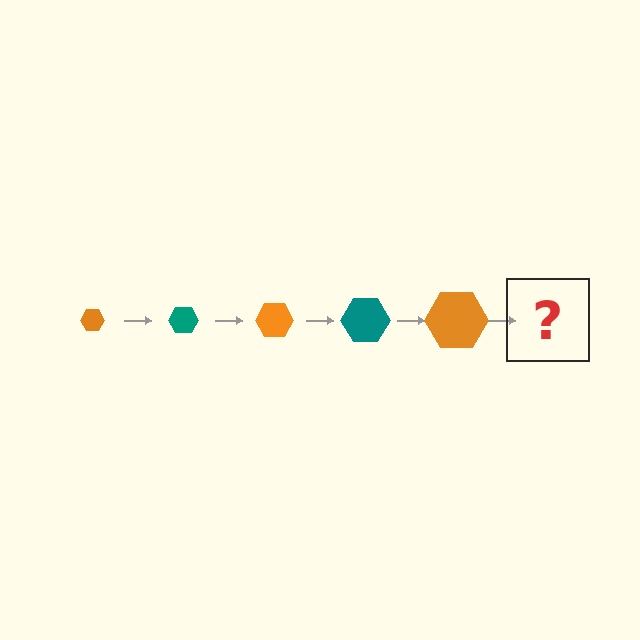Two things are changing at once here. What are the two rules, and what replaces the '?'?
The two rules are that the hexagon grows larger each step and the color cycles through orange and teal. The '?' should be a teal hexagon, larger than the previous one.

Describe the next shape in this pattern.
It should be a teal hexagon, larger than the previous one.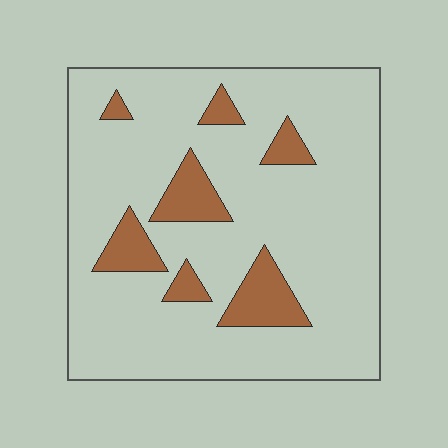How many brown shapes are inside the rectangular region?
7.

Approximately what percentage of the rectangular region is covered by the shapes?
Approximately 15%.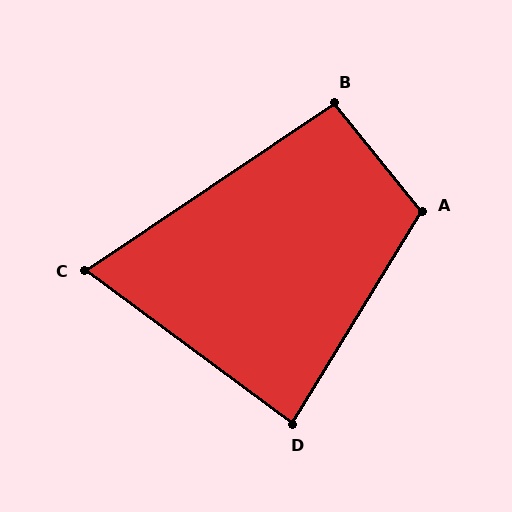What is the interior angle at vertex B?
Approximately 95 degrees (obtuse).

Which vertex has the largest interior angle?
A, at approximately 110 degrees.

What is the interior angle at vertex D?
Approximately 85 degrees (acute).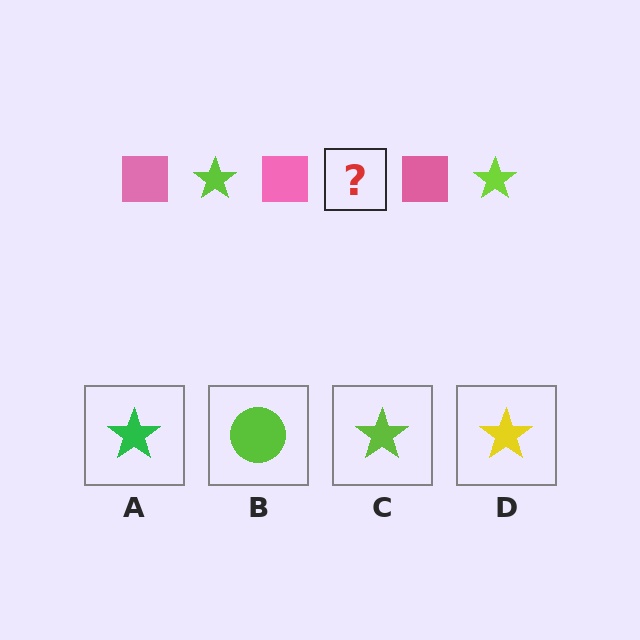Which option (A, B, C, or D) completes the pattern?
C.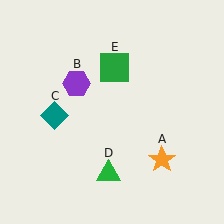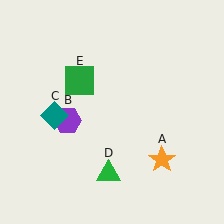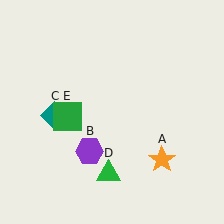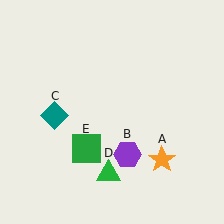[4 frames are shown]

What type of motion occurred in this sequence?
The purple hexagon (object B), green square (object E) rotated counterclockwise around the center of the scene.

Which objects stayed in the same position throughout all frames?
Orange star (object A) and teal diamond (object C) and green triangle (object D) remained stationary.